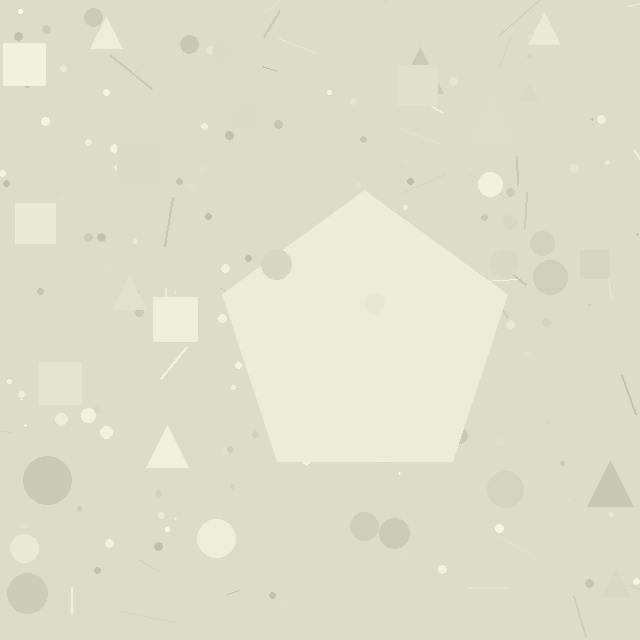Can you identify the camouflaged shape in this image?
The camouflaged shape is a pentagon.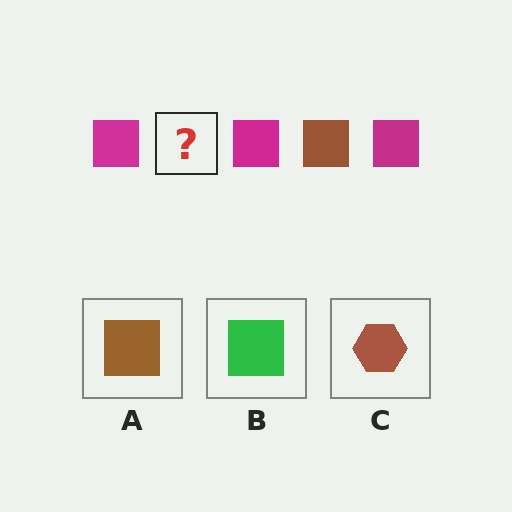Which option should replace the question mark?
Option A.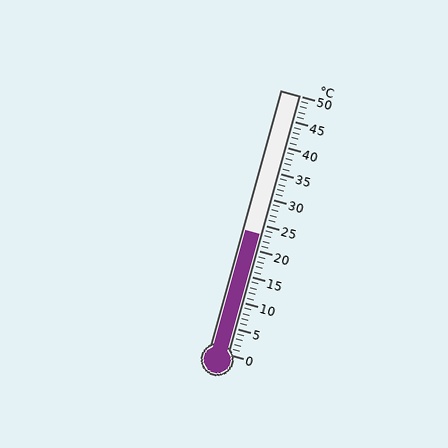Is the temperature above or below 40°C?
The temperature is below 40°C.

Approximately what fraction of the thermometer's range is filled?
The thermometer is filled to approximately 45% of its range.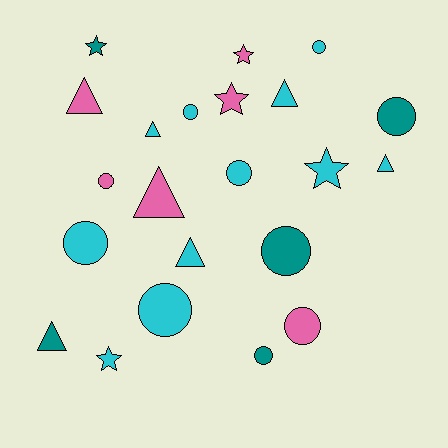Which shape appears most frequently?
Circle, with 10 objects.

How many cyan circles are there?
There are 5 cyan circles.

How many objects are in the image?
There are 22 objects.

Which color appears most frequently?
Cyan, with 11 objects.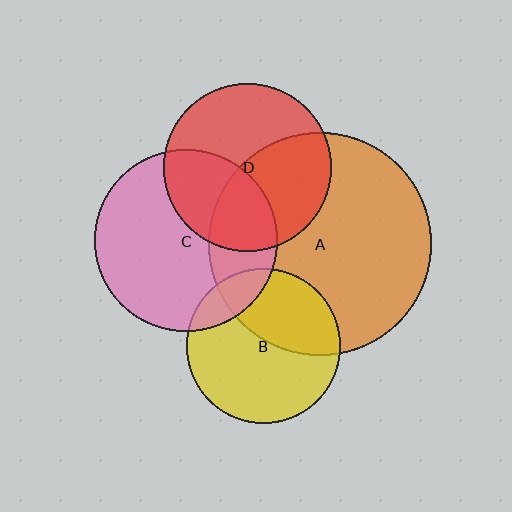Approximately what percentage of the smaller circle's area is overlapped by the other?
Approximately 30%.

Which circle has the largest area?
Circle A (orange).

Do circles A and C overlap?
Yes.